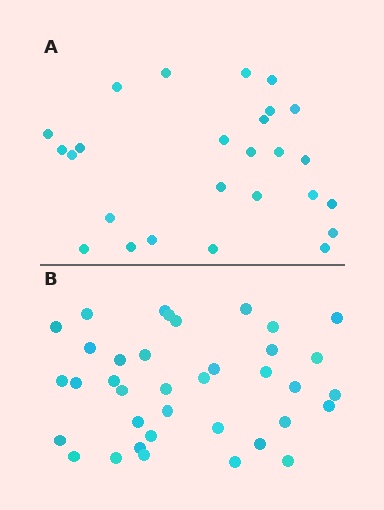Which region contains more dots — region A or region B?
Region B (the bottom region) has more dots.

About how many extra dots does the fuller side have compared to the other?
Region B has roughly 12 or so more dots than region A.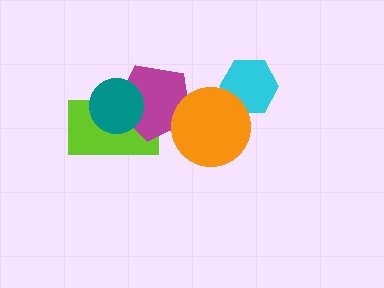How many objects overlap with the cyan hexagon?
1 object overlaps with the cyan hexagon.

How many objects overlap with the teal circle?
2 objects overlap with the teal circle.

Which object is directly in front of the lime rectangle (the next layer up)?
The magenta pentagon is directly in front of the lime rectangle.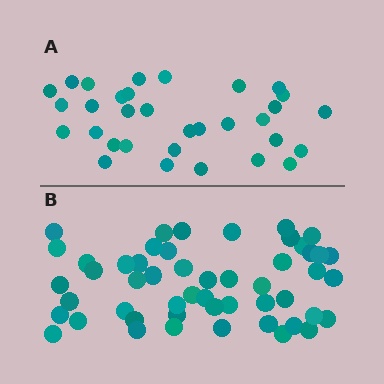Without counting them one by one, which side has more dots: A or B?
Region B (the bottom region) has more dots.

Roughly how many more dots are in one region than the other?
Region B has approximately 20 more dots than region A.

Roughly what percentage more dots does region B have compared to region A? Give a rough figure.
About 60% more.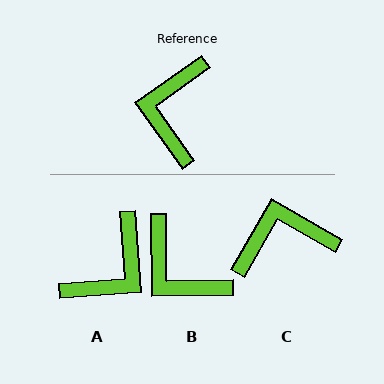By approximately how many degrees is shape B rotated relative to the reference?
Approximately 55 degrees counter-clockwise.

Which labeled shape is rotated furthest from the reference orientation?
A, about 149 degrees away.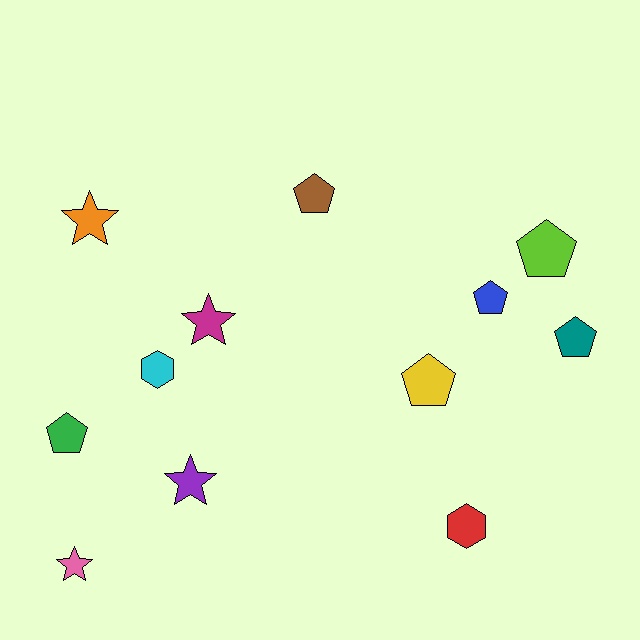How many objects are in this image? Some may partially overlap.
There are 12 objects.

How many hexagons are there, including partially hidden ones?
There are 2 hexagons.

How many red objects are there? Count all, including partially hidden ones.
There is 1 red object.